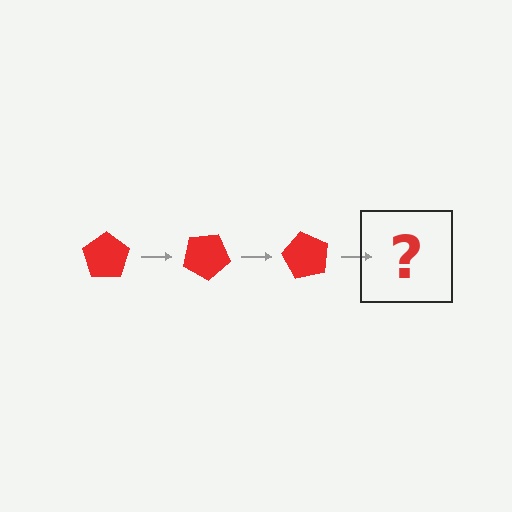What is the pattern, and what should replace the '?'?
The pattern is that the pentagon rotates 30 degrees each step. The '?' should be a red pentagon rotated 90 degrees.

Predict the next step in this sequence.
The next step is a red pentagon rotated 90 degrees.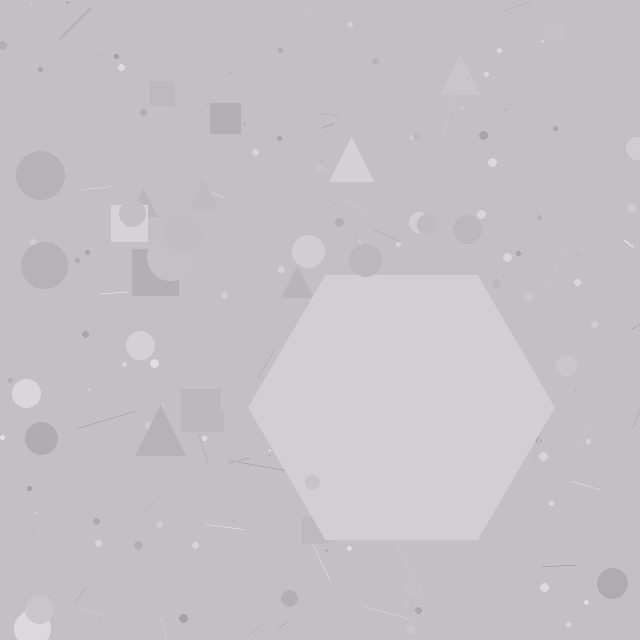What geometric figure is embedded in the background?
A hexagon is embedded in the background.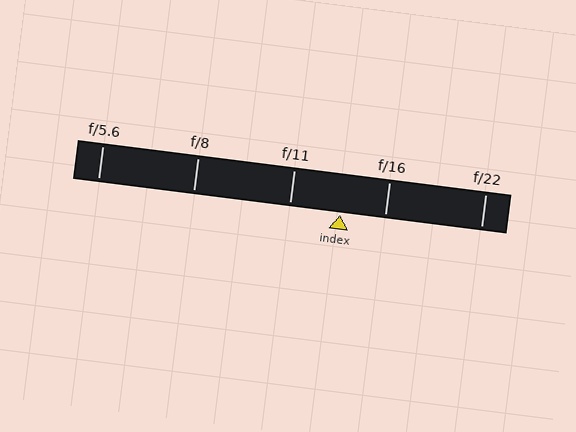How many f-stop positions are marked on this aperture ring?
There are 5 f-stop positions marked.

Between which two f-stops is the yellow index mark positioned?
The index mark is between f/11 and f/16.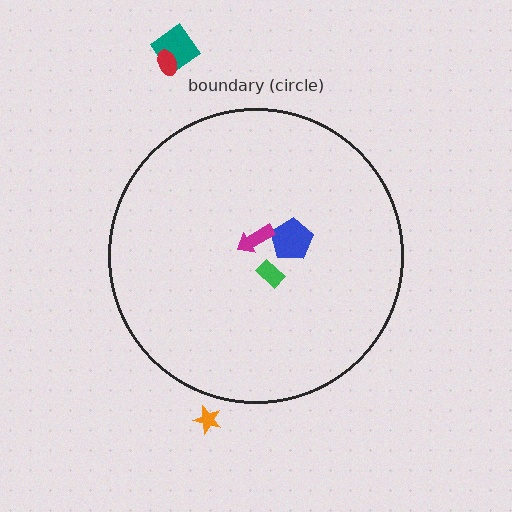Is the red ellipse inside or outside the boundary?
Outside.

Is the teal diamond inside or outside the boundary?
Outside.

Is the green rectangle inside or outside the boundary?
Inside.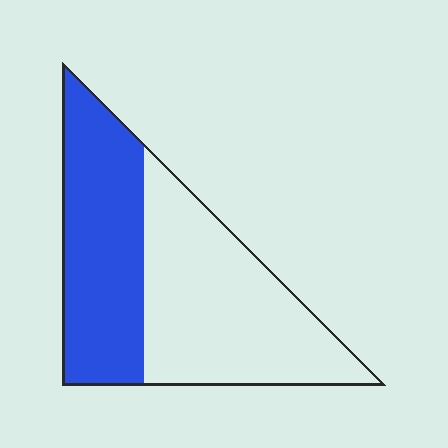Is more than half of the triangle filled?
No.